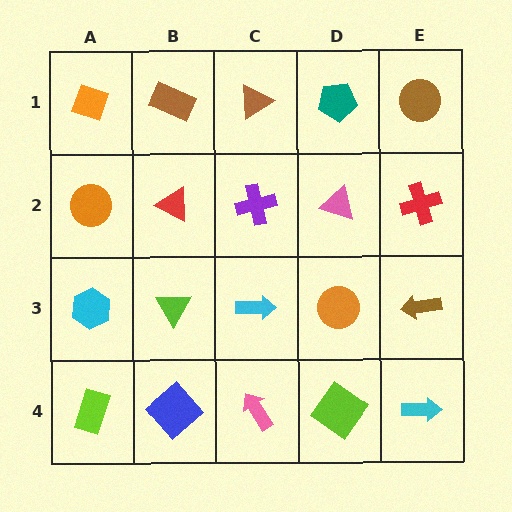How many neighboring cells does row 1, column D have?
3.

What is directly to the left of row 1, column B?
An orange diamond.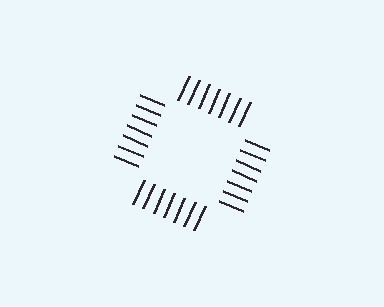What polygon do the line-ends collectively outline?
An illusory square — the line segments terminate on its edges but no continuous stroke is drawn.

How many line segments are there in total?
28 — 7 along each of the 4 edges.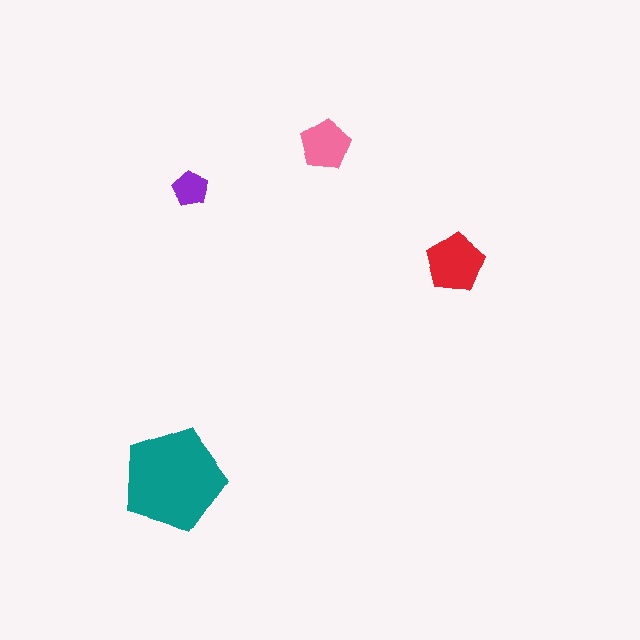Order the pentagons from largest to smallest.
the teal one, the red one, the pink one, the purple one.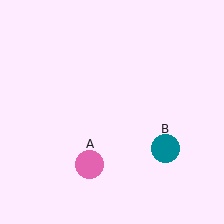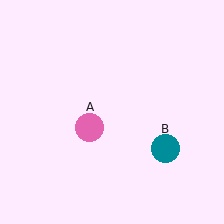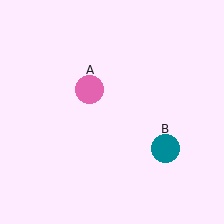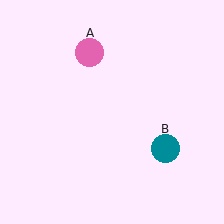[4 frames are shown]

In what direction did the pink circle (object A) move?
The pink circle (object A) moved up.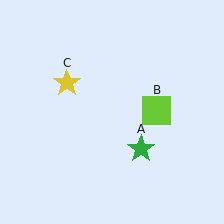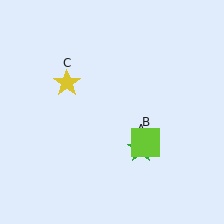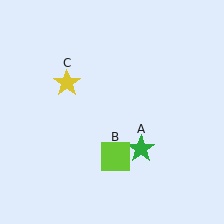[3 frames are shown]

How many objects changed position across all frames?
1 object changed position: lime square (object B).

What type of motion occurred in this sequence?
The lime square (object B) rotated clockwise around the center of the scene.